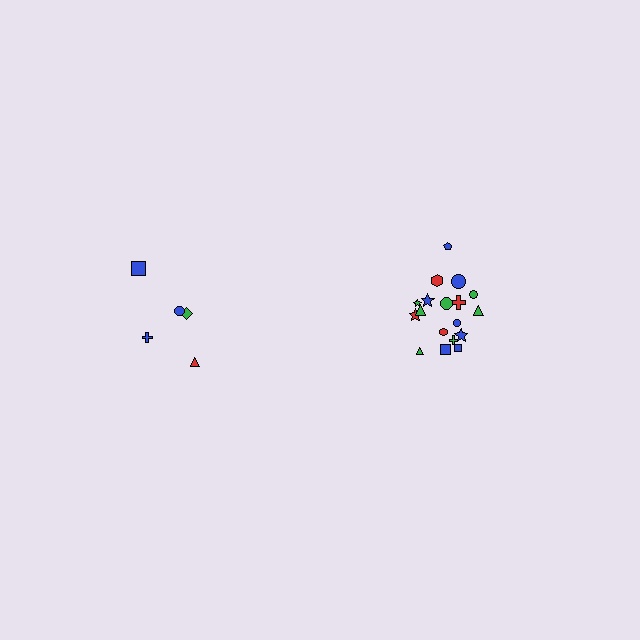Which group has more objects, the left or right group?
The right group.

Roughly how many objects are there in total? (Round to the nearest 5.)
Roughly 25 objects in total.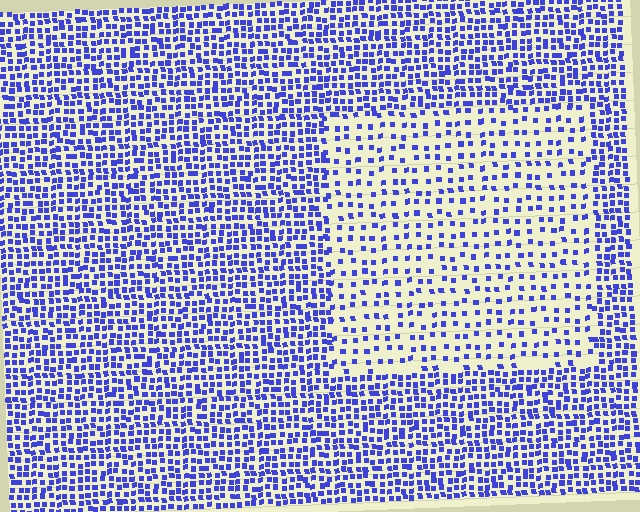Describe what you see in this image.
The image contains small blue elements arranged at two different densities. A rectangle-shaped region is visible where the elements are less densely packed than the surrounding area.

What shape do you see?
I see a rectangle.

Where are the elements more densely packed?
The elements are more densely packed outside the rectangle boundary.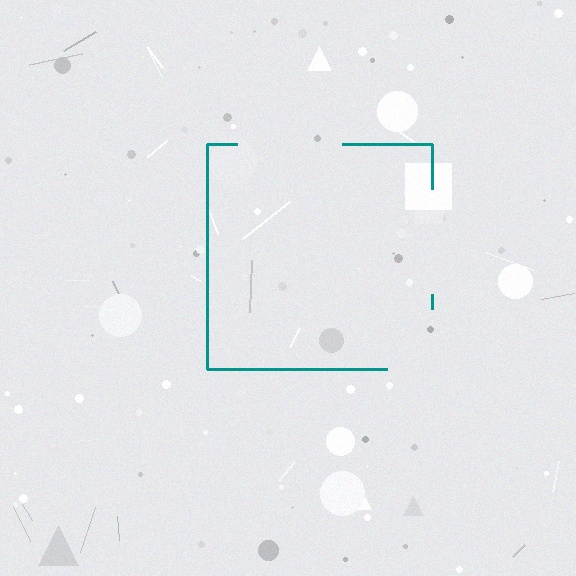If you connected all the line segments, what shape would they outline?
They would outline a square.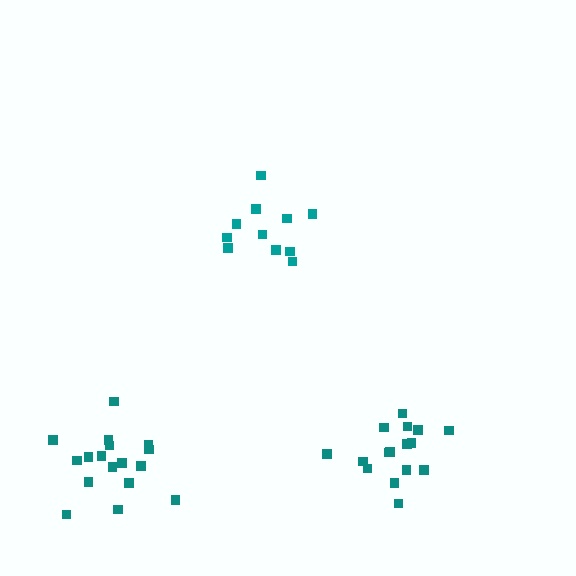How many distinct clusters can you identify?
There are 3 distinct clusters.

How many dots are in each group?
Group 1: 17 dots, Group 2: 16 dots, Group 3: 11 dots (44 total).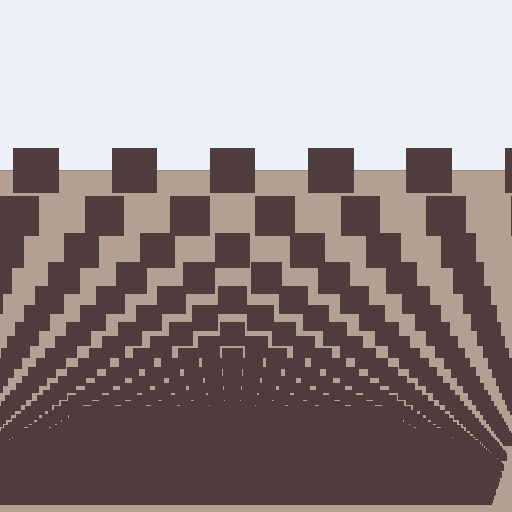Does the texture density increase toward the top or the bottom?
Density increases toward the bottom.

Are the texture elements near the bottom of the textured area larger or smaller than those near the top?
Smaller. The gradient is inverted — elements near the bottom are smaller and denser.